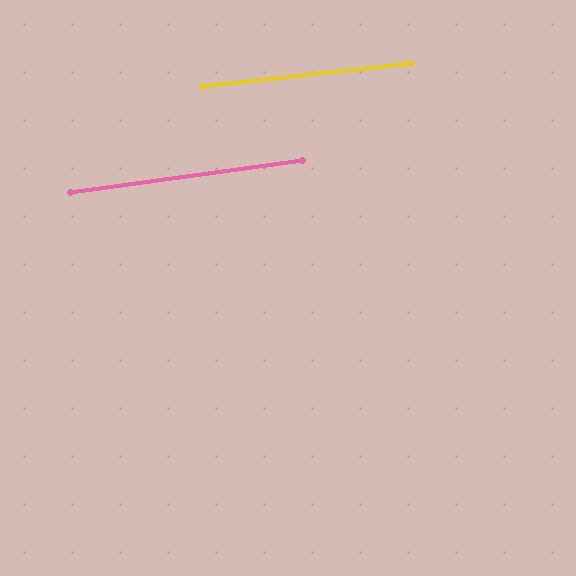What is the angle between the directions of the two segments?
Approximately 2 degrees.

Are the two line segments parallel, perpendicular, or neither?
Parallel — their directions differ by only 1.6°.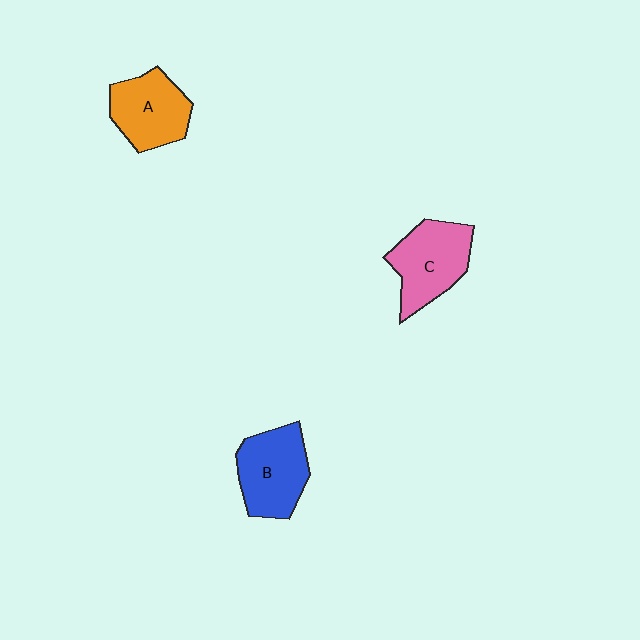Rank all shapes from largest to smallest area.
From largest to smallest: C (pink), B (blue), A (orange).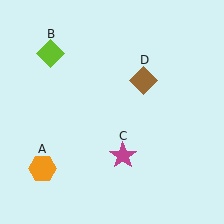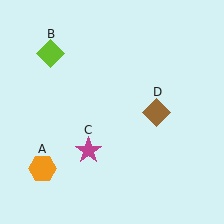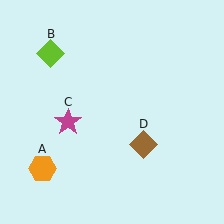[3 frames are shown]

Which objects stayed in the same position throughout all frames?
Orange hexagon (object A) and lime diamond (object B) remained stationary.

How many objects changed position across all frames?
2 objects changed position: magenta star (object C), brown diamond (object D).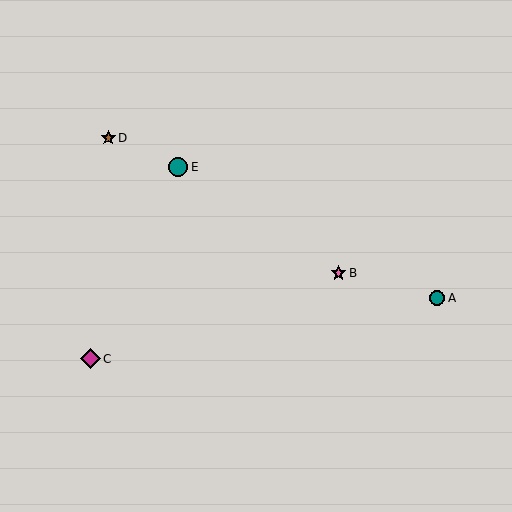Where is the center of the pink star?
The center of the pink star is at (338, 273).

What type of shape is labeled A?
Shape A is a teal circle.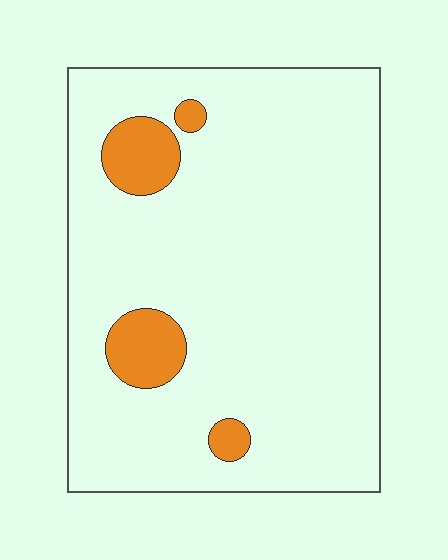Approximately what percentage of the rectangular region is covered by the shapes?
Approximately 10%.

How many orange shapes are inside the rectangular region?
4.